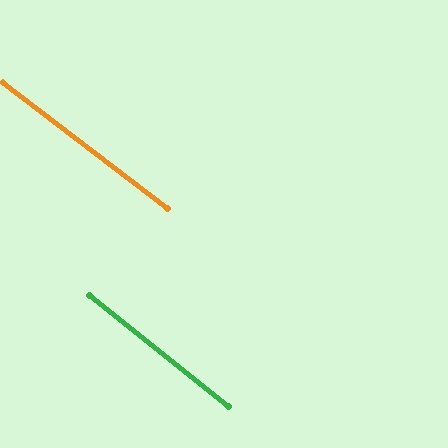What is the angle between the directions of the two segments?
Approximately 1 degree.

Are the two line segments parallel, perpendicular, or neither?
Parallel — their directions differ by only 1.3°.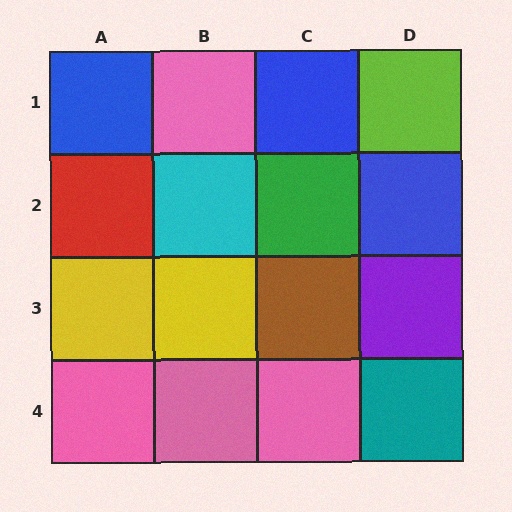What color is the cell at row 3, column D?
Purple.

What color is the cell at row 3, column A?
Yellow.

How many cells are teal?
1 cell is teal.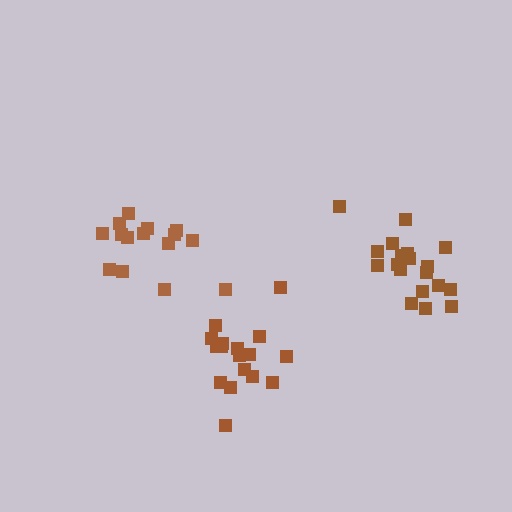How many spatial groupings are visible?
There are 3 spatial groupings.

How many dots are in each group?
Group 1: 19 dots, Group 2: 17 dots, Group 3: 15 dots (51 total).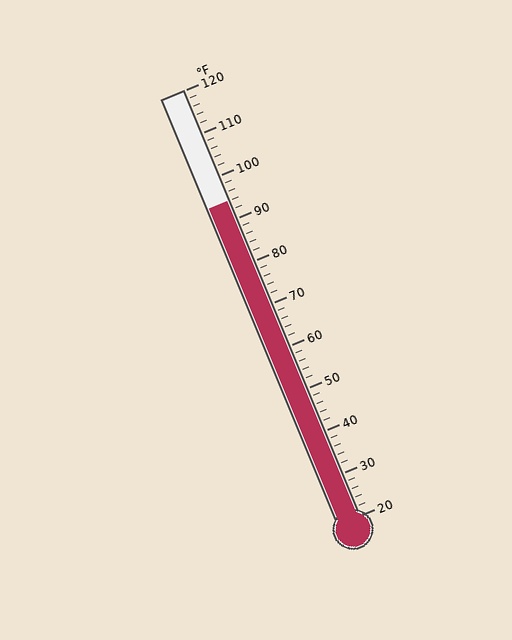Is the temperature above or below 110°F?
The temperature is below 110°F.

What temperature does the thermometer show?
The thermometer shows approximately 94°F.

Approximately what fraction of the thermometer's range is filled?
The thermometer is filled to approximately 75% of its range.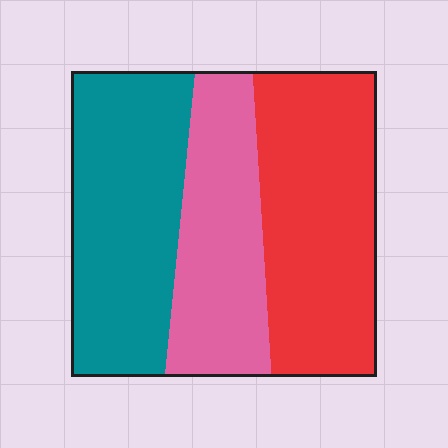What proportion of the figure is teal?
Teal covers 36% of the figure.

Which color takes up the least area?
Pink, at roughly 25%.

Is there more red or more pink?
Red.